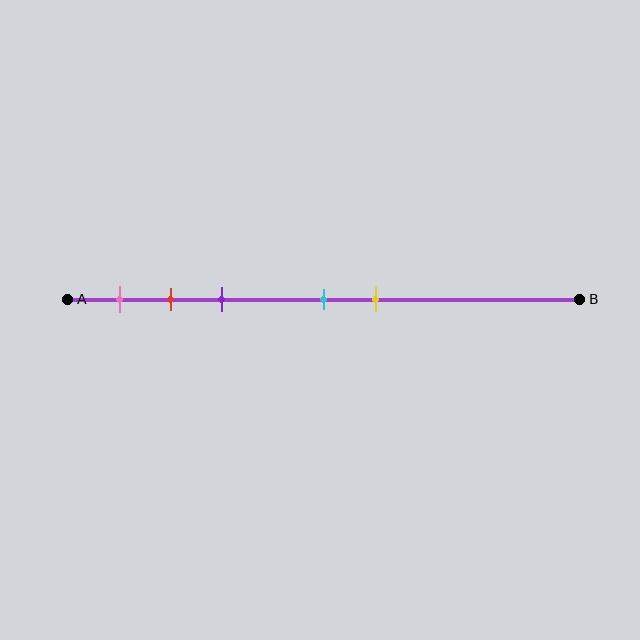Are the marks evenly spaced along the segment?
No, the marks are not evenly spaced.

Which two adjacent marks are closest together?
The red and purple marks are the closest adjacent pair.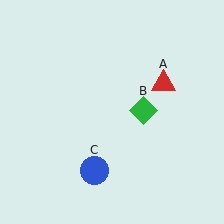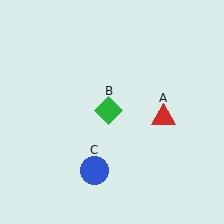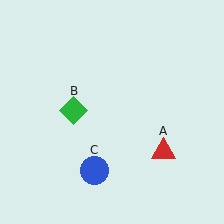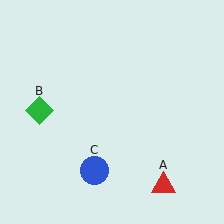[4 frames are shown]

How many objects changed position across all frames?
2 objects changed position: red triangle (object A), green diamond (object B).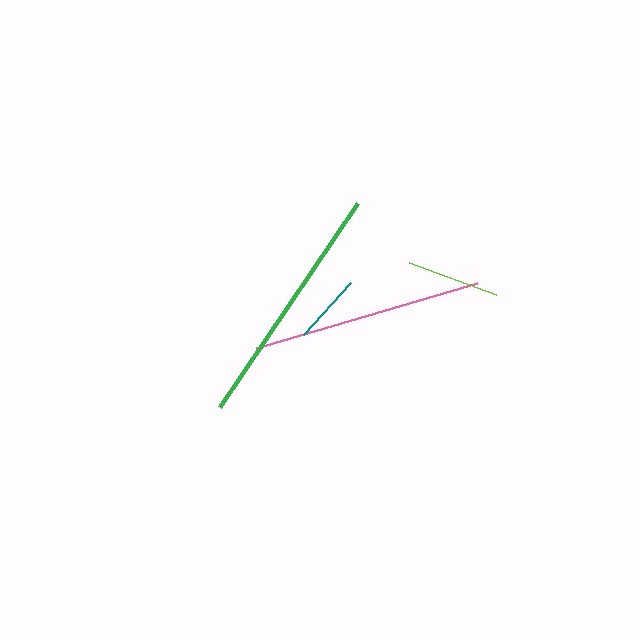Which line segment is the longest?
The green line is the longest at approximately 246 pixels.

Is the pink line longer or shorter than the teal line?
The pink line is longer than the teal line.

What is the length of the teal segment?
The teal segment is approximately 70 pixels long.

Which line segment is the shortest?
The teal line is the shortest at approximately 70 pixels.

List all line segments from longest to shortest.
From longest to shortest: green, pink, lime, teal.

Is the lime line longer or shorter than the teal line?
The lime line is longer than the teal line.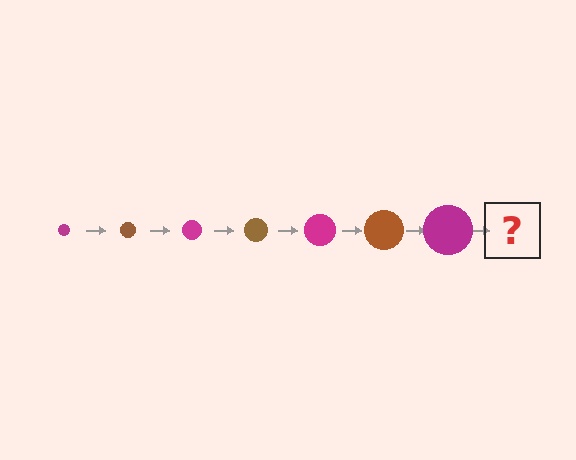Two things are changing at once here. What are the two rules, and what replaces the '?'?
The two rules are that the circle grows larger each step and the color cycles through magenta and brown. The '?' should be a brown circle, larger than the previous one.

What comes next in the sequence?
The next element should be a brown circle, larger than the previous one.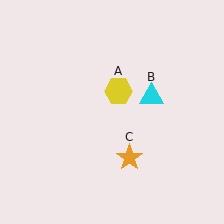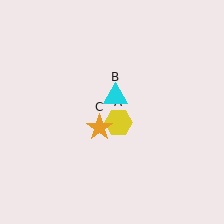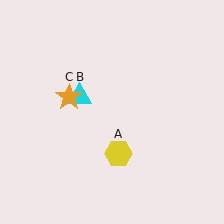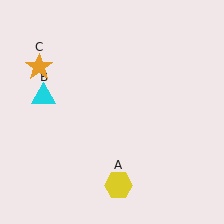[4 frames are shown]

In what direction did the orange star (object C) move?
The orange star (object C) moved up and to the left.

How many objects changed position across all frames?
3 objects changed position: yellow hexagon (object A), cyan triangle (object B), orange star (object C).